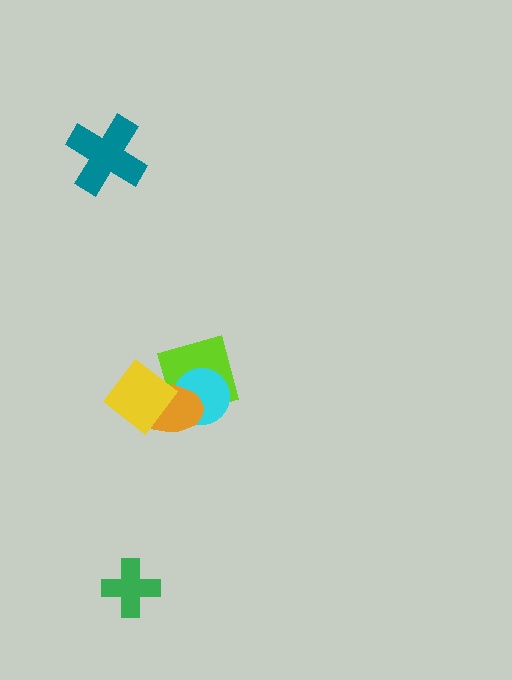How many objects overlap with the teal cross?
0 objects overlap with the teal cross.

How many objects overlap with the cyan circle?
2 objects overlap with the cyan circle.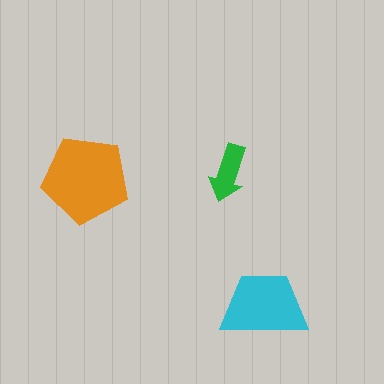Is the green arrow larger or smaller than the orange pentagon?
Smaller.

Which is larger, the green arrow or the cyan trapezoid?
The cyan trapezoid.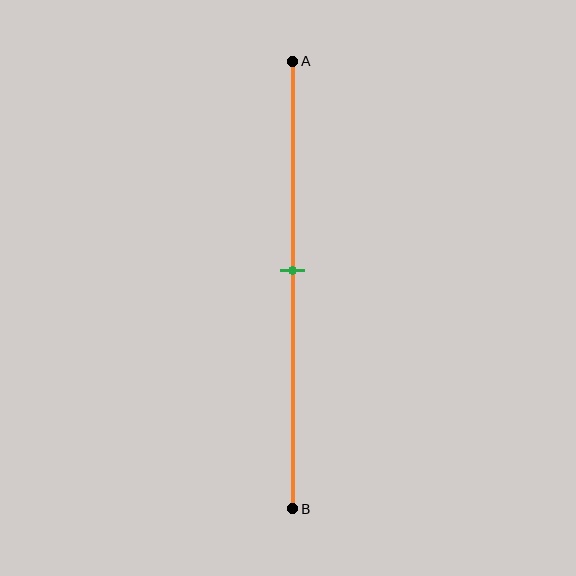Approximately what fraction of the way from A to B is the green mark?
The green mark is approximately 45% of the way from A to B.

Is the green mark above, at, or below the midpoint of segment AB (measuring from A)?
The green mark is above the midpoint of segment AB.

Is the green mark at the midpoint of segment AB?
No, the mark is at about 45% from A, not at the 50% midpoint.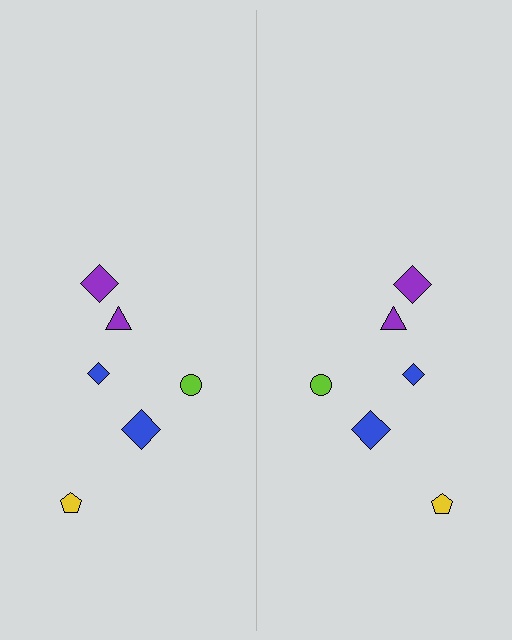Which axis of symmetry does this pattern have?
The pattern has a vertical axis of symmetry running through the center of the image.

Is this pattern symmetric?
Yes, this pattern has bilateral (reflection) symmetry.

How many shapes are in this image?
There are 12 shapes in this image.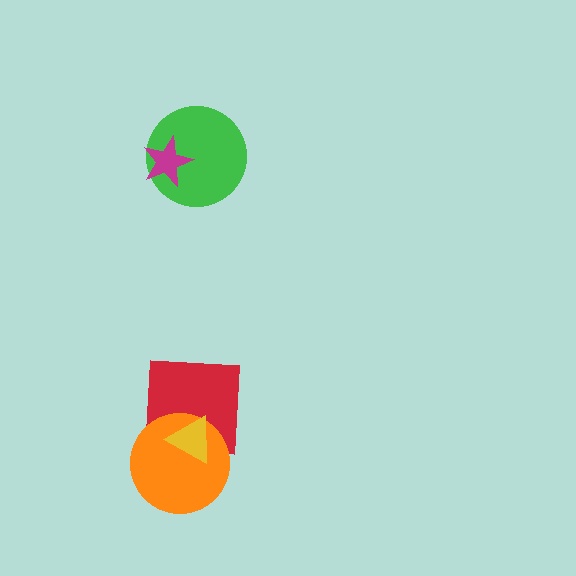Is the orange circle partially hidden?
Yes, it is partially covered by another shape.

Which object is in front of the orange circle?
The yellow triangle is in front of the orange circle.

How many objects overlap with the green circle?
1 object overlaps with the green circle.